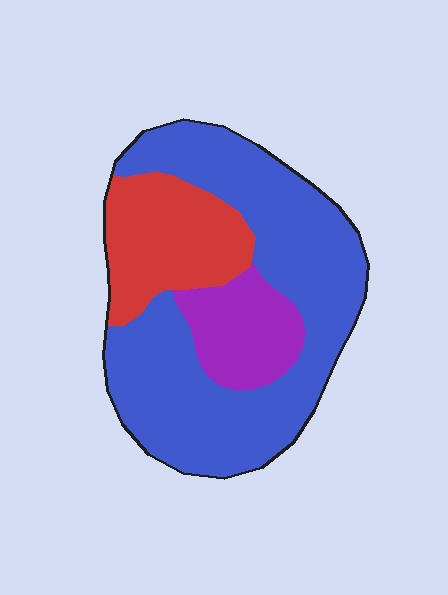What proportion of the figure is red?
Red covers about 20% of the figure.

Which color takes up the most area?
Blue, at roughly 65%.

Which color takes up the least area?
Purple, at roughly 15%.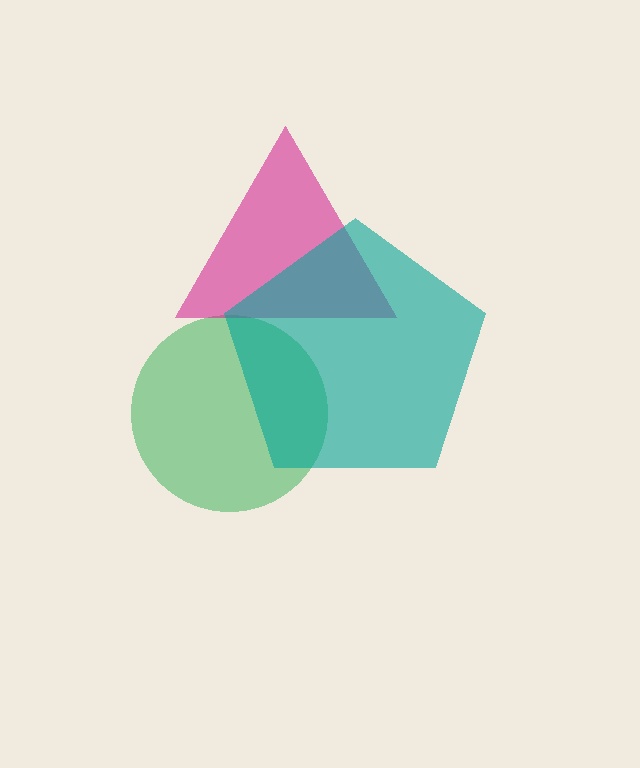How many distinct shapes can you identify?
There are 3 distinct shapes: a green circle, a magenta triangle, a teal pentagon.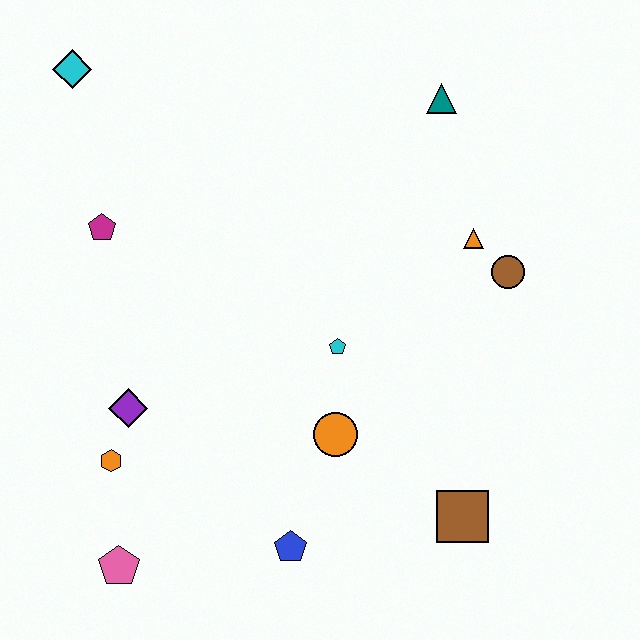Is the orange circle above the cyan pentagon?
No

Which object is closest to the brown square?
The orange circle is closest to the brown square.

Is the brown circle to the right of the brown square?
Yes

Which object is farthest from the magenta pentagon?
The brown square is farthest from the magenta pentagon.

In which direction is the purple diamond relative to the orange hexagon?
The purple diamond is above the orange hexagon.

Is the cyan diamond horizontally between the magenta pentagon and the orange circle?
No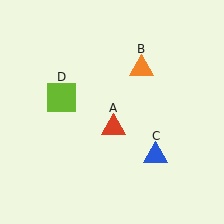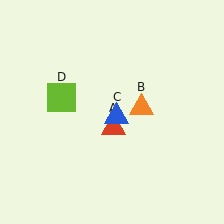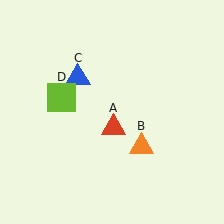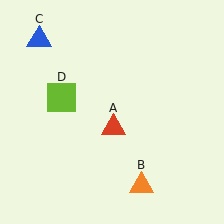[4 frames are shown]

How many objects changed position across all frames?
2 objects changed position: orange triangle (object B), blue triangle (object C).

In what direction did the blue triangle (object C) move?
The blue triangle (object C) moved up and to the left.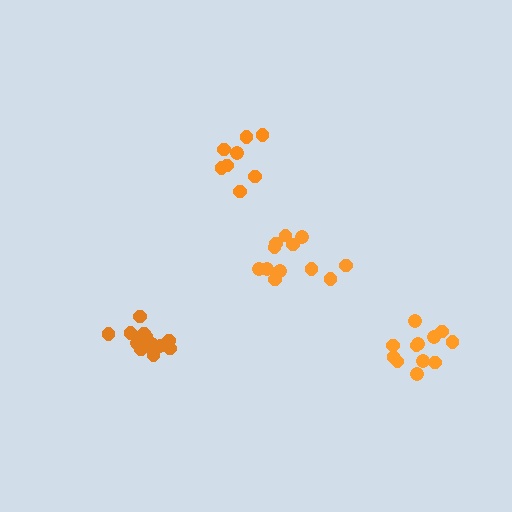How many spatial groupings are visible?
There are 4 spatial groupings.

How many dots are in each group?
Group 1: 12 dots, Group 2: 12 dots, Group 3: 8 dots, Group 4: 13 dots (45 total).